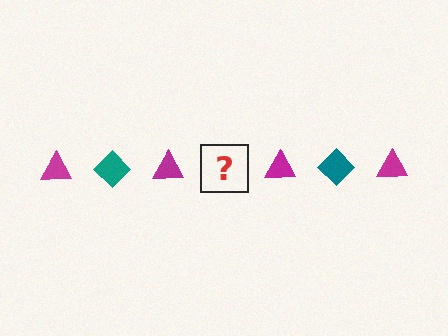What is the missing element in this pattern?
The missing element is a teal diamond.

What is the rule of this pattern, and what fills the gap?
The rule is that the pattern alternates between magenta triangle and teal diamond. The gap should be filled with a teal diamond.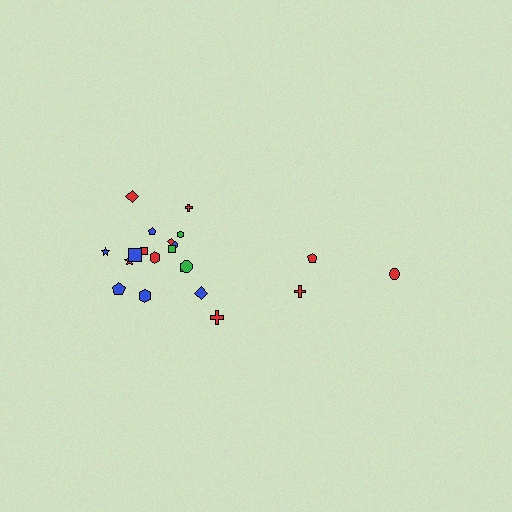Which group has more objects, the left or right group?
The left group.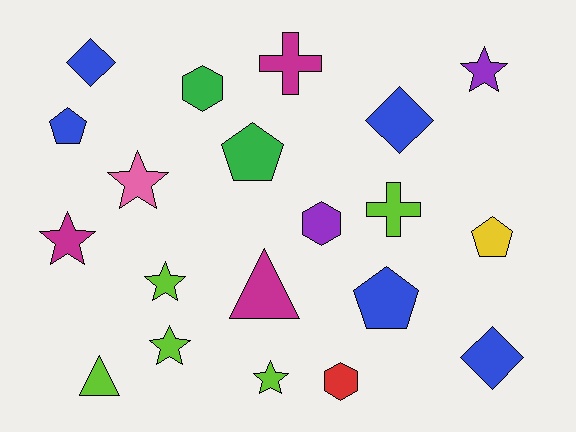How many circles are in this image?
There are no circles.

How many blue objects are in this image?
There are 5 blue objects.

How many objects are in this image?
There are 20 objects.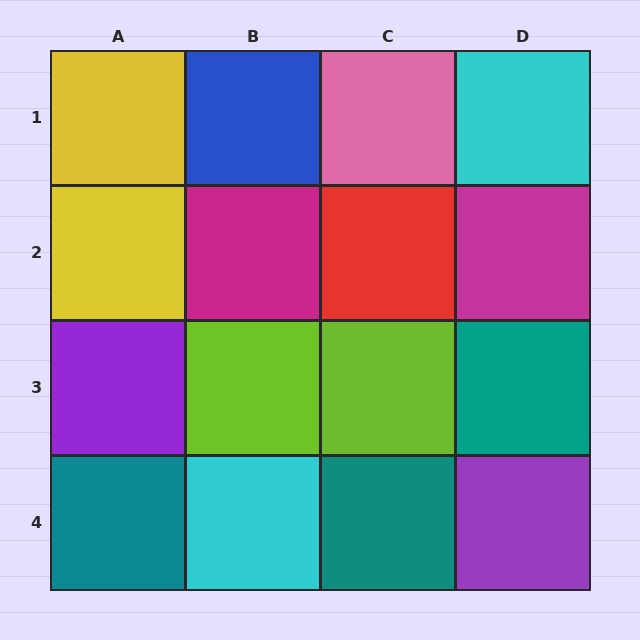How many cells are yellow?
2 cells are yellow.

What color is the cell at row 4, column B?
Cyan.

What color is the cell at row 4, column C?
Teal.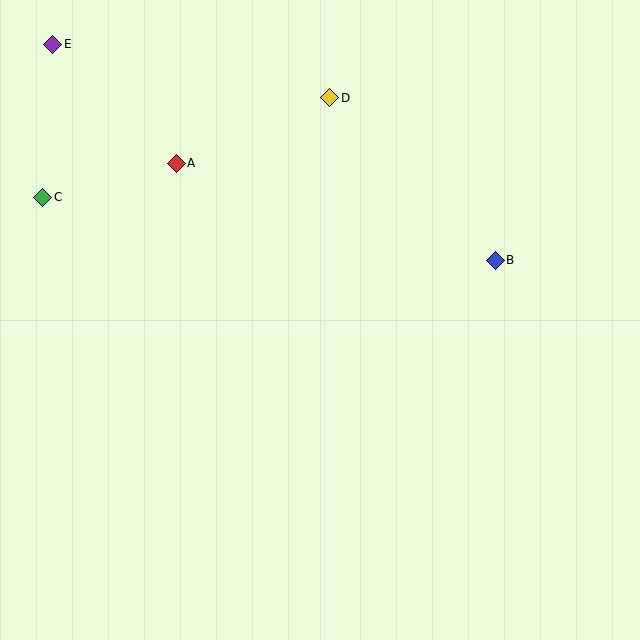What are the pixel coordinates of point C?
Point C is at (43, 197).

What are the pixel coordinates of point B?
Point B is at (495, 260).